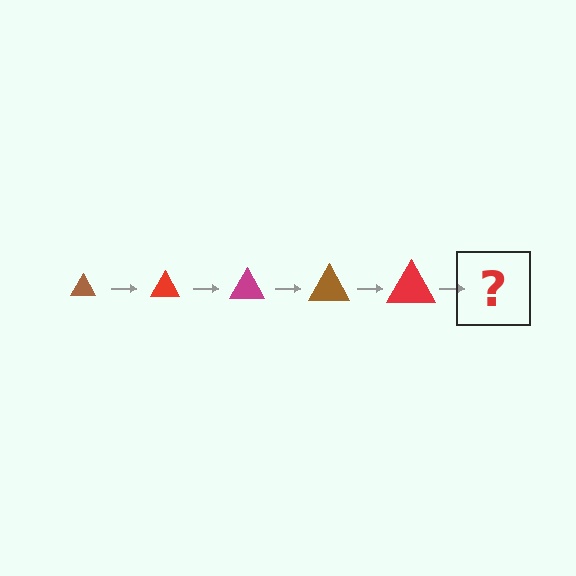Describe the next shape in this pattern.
It should be a magenta triangle, larger than the previous one.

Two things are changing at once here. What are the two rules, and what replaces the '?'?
The two rules are that the triangle grows larger each step and the color cycles through brown, red, and magenta. The '?' should be a magenta triangle, larger than the previous one.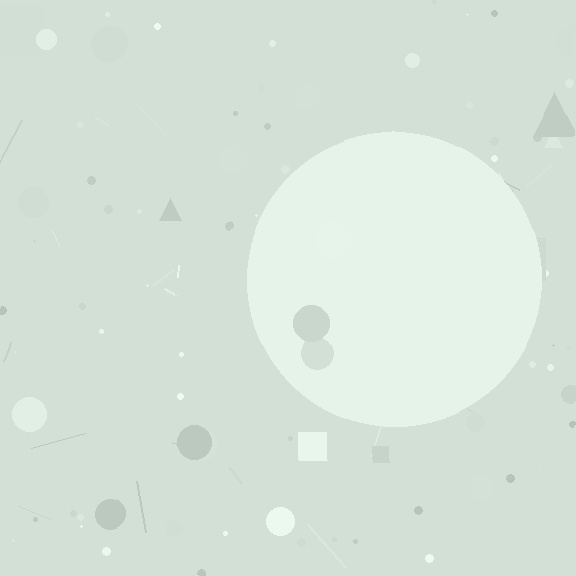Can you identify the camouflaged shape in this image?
The camouflaged shape is a circle.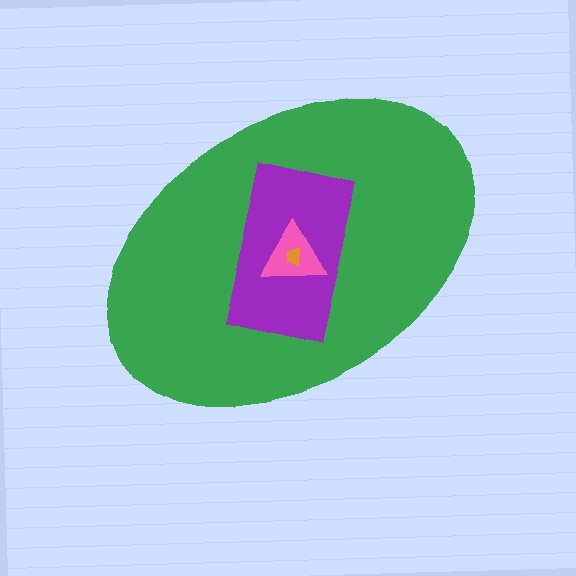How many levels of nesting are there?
4.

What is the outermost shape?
The green ellipse.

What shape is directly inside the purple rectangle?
The pink triangle.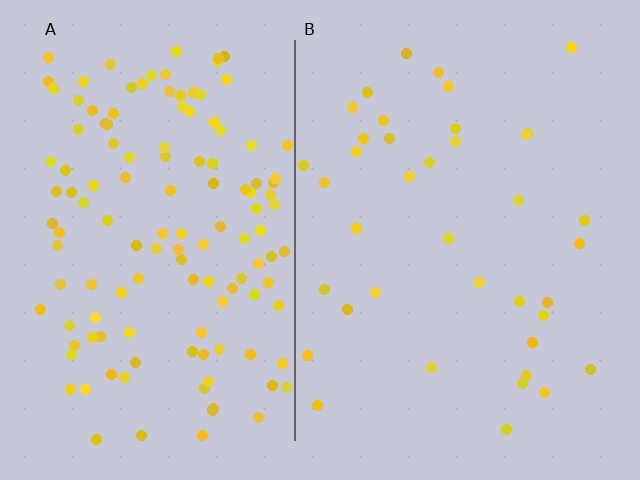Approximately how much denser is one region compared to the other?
Approximately 3.4× — region A over region B.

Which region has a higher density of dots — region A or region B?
A (the left).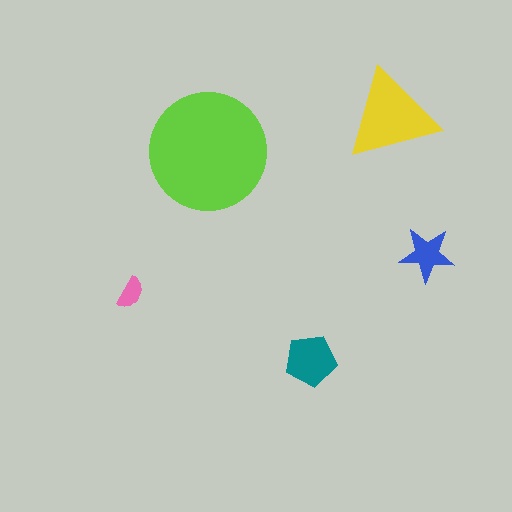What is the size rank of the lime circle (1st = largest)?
1st.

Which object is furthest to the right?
The blue star is rightmost.